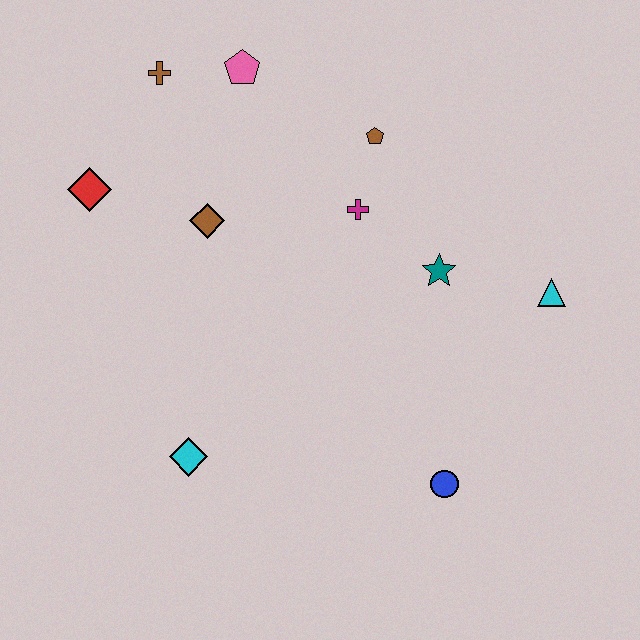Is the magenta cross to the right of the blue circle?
No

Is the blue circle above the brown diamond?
No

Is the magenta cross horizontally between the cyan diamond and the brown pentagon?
Yes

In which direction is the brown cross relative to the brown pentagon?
The brown cross is to the left of the brown pentagon.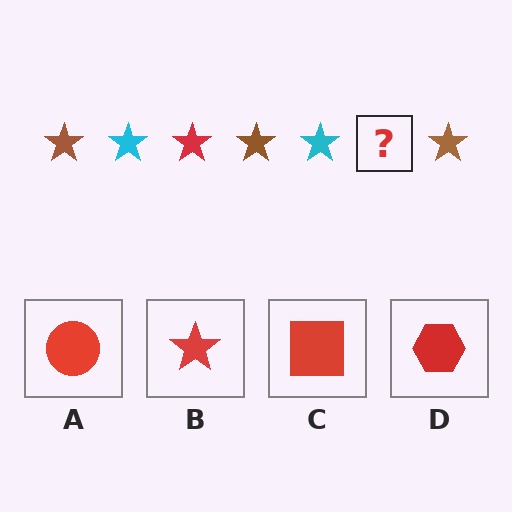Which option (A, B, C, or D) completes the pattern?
B.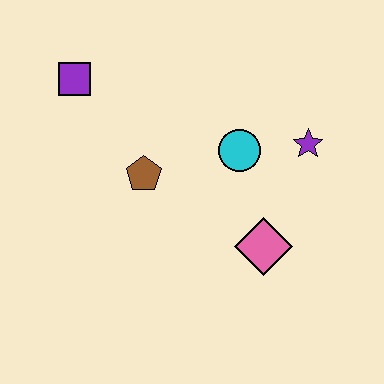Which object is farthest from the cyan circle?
The purple square is farthest from the cyan circle.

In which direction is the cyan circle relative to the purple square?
The cyan circle is to the right of the purple square.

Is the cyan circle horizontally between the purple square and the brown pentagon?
No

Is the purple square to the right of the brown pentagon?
No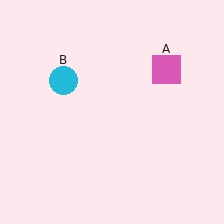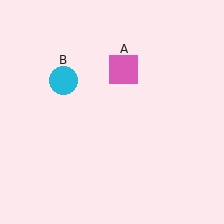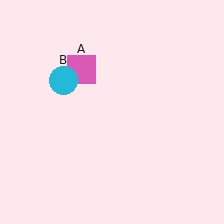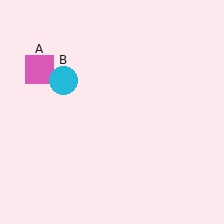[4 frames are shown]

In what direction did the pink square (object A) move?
The pink square (object A) moved left.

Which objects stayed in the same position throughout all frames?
Cyan circle (object B) remained stationary.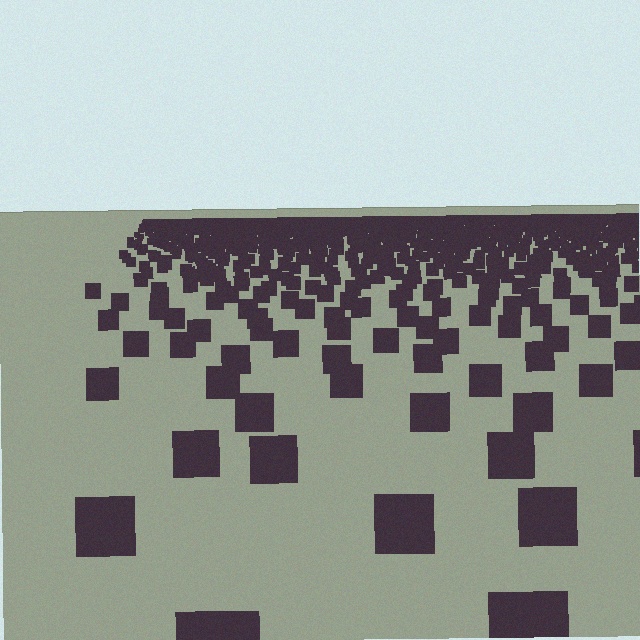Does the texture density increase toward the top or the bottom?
Density increases toward the top.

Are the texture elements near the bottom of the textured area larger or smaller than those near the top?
Larger. Near the bottom, elements are closer to the viewer and appear at a bigger on-screen size.